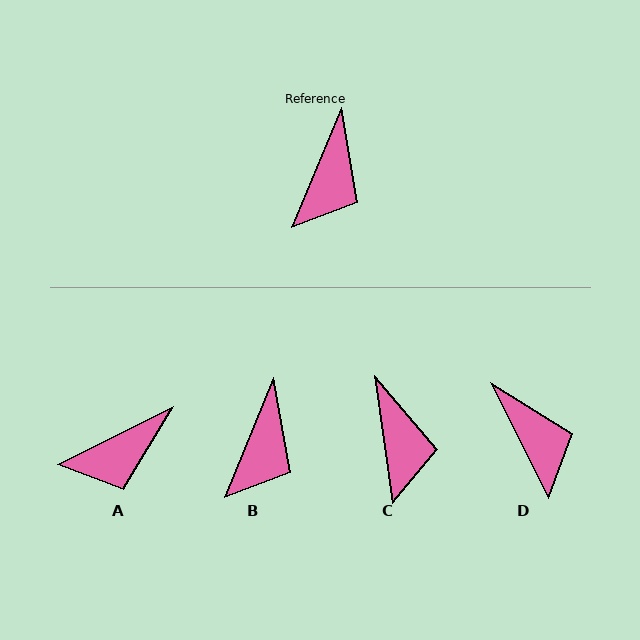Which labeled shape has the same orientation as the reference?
B.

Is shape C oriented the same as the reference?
No, it is off by about 30 degrees.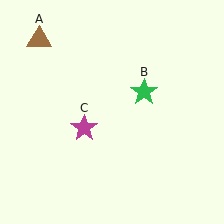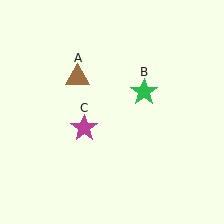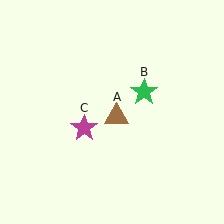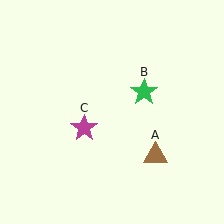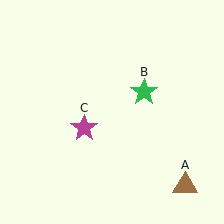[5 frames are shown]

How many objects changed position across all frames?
1 object changed position: brown triangle (object A).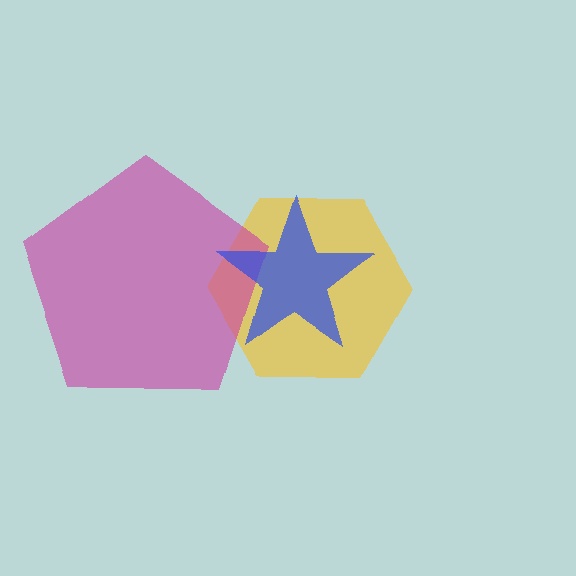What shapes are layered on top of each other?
The layered shapes are: a yellow hexagon, a magenta pentagon, a blue star.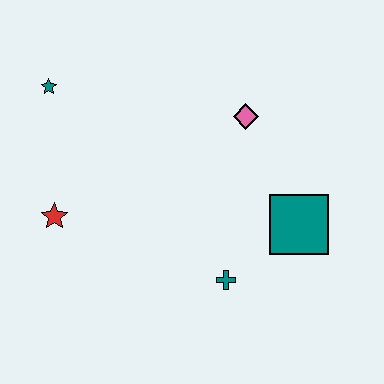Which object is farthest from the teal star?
The teal square is farthest from the teal star.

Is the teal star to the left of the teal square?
Yes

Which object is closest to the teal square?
The teal cross is closest to the teal square.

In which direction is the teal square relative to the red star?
The teal square is to the right of the red star.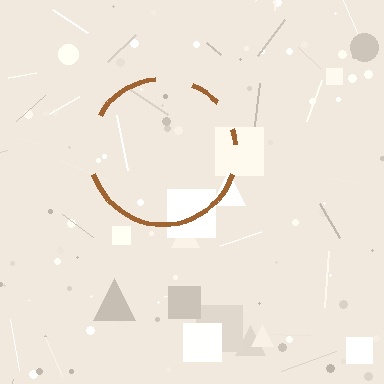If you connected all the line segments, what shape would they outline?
They would outline a circle.